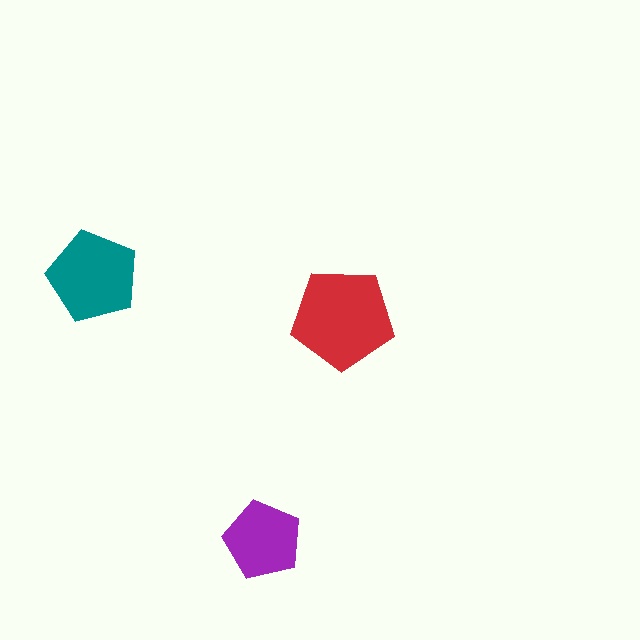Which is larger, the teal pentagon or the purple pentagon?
The teal one.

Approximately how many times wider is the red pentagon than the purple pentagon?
About 1.5 times wider.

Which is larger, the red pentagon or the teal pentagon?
The red one.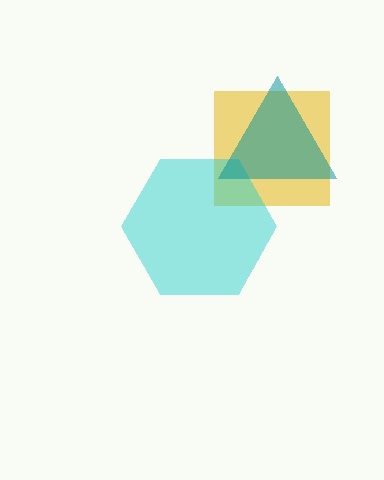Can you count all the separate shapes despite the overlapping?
Yes, there are 3 separate shapes.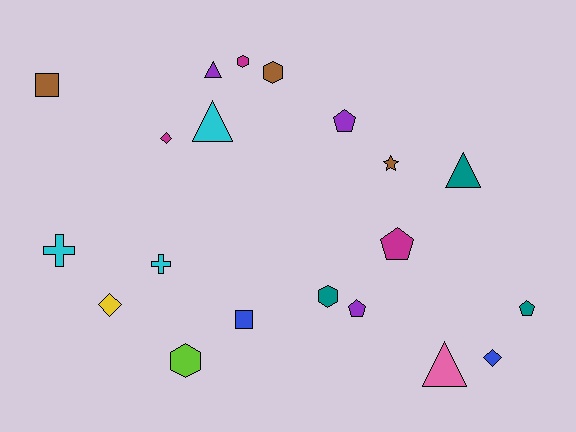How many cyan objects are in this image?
There are 3 cyan objects.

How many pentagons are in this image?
There are 4 pentagons.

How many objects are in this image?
There are 20 objects.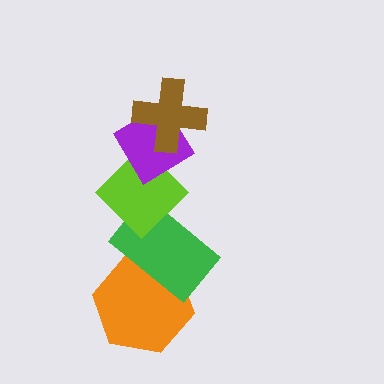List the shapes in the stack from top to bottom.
From top to bottom: the brown cross, the purple diamond, the lime diamond, the green rectangle, the orange hexagon.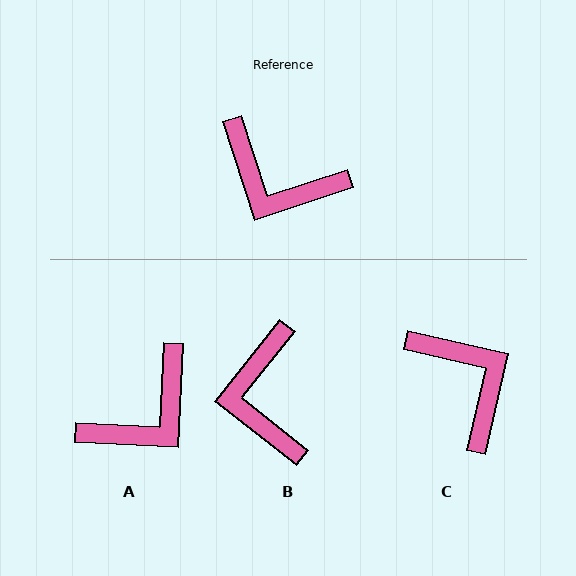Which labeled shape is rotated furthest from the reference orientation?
C, about 149 degrees away.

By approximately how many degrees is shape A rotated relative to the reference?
Approximately 69 degrees counter-clockwise.